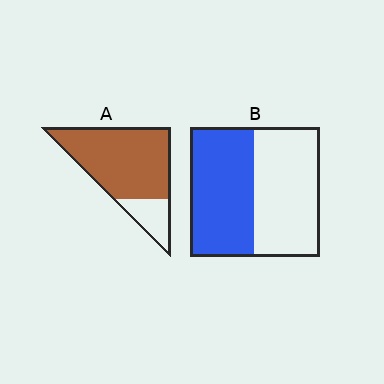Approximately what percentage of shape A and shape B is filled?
A is approximately 80% and B is approximately 50%.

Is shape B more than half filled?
Roughly half.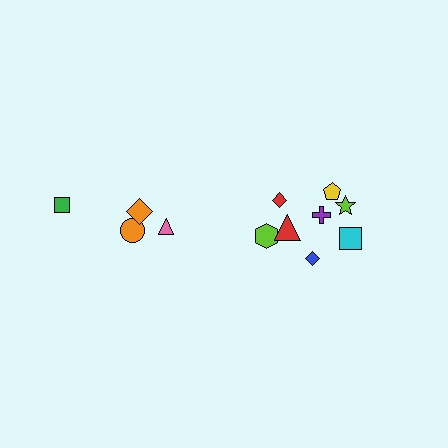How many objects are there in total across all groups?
There are 12 objects.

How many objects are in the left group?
There are 4 objects.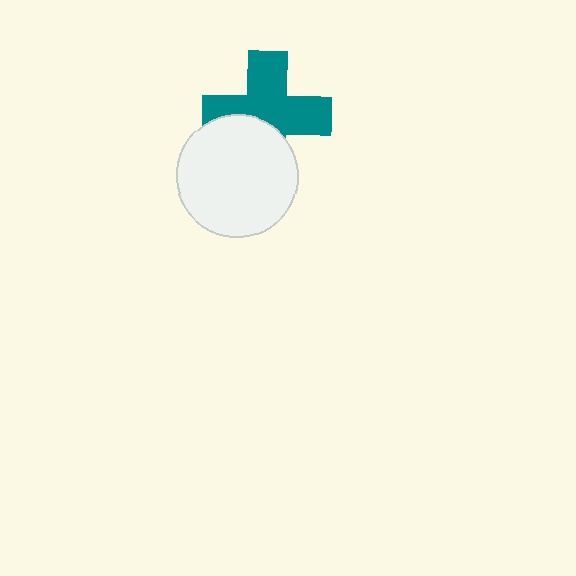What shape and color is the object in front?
The object in front is a white circle.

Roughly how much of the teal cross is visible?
Most of it is visible (roughly 66%).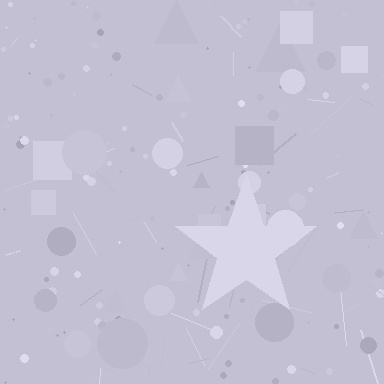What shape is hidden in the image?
A star is hidden in the image.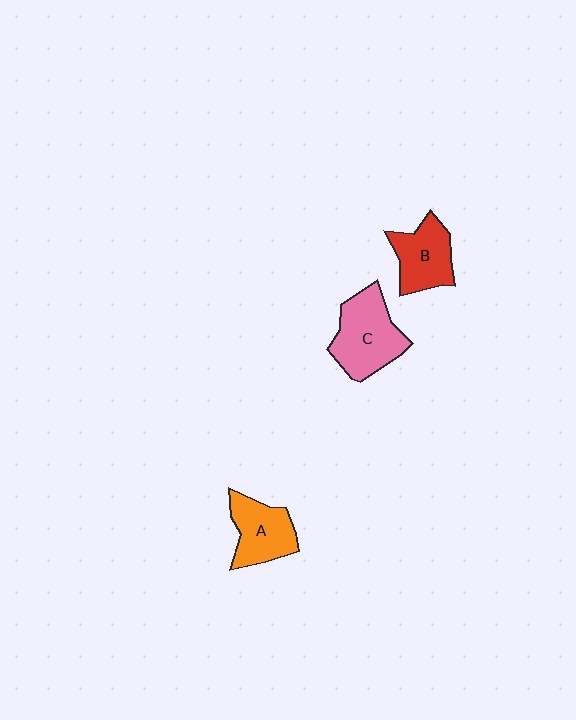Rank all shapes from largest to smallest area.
From largest to smallest: C (pink), A (orange), B (red).